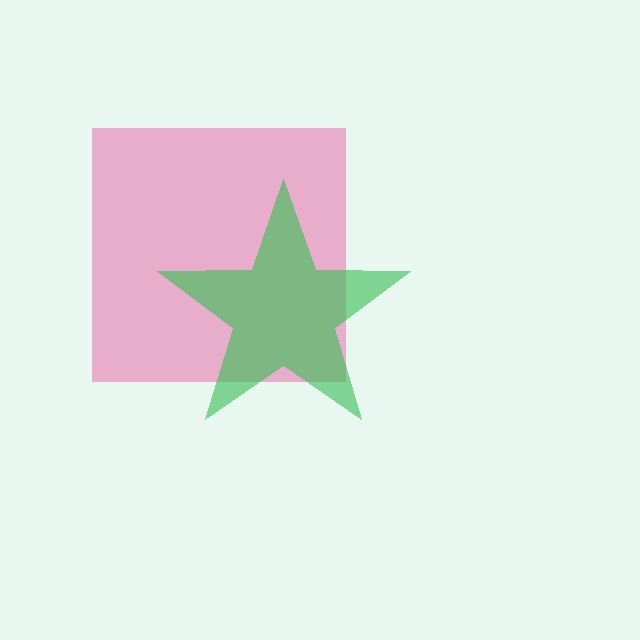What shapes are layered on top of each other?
The layered shapes are: a pink square, a green star.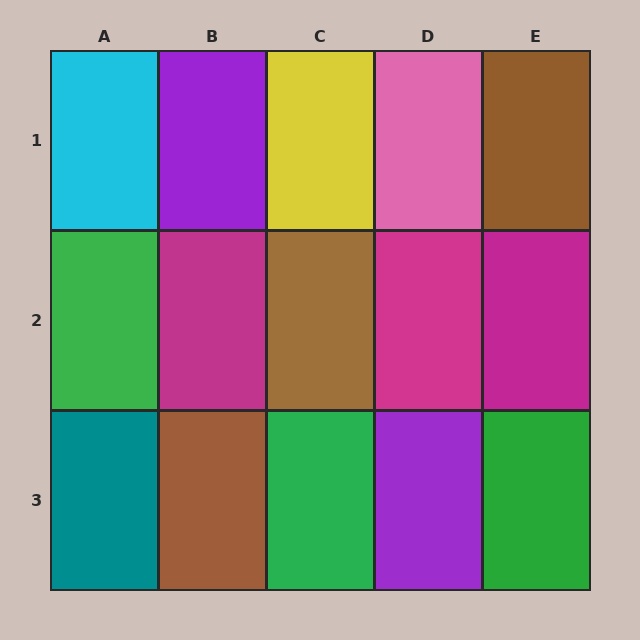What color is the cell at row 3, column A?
Teal.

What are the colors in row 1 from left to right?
Cyan, purple, yellow, pink, brown.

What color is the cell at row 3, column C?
Green.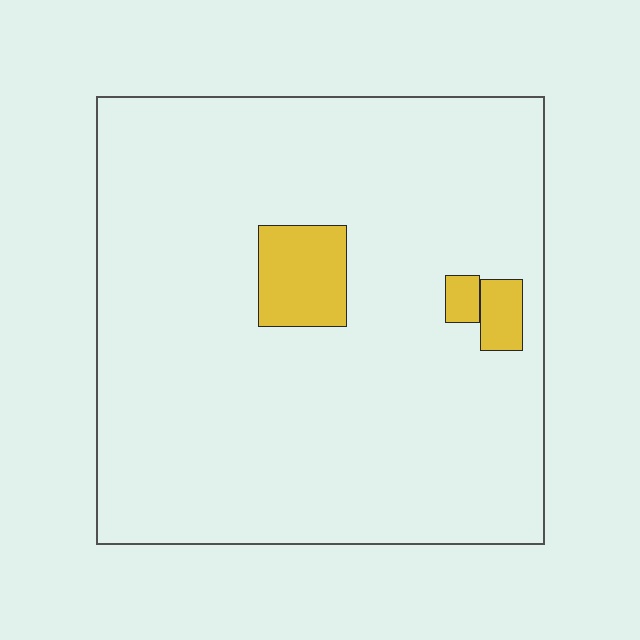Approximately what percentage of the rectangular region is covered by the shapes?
Approximately 5%.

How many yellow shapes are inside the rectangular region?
3.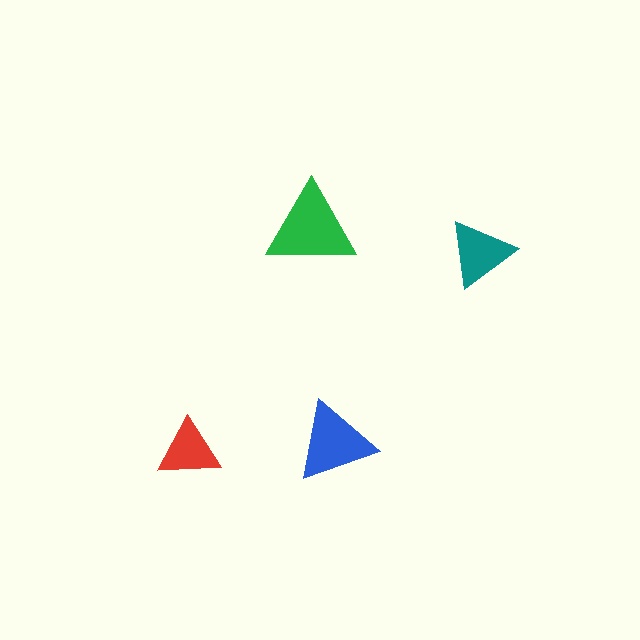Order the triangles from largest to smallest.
the green one, the blue one, the teal one, the red one.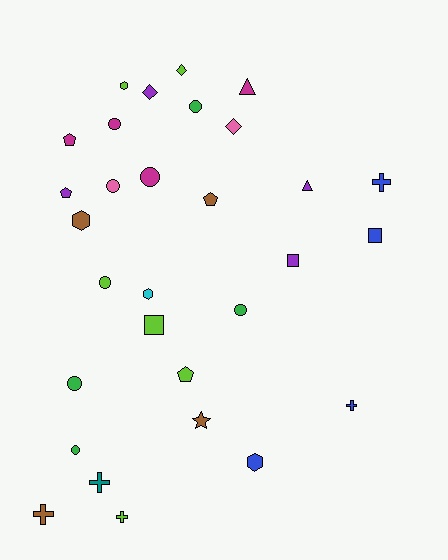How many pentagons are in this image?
There are 4 pentagons.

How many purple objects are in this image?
There are 4 purple objects.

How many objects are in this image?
There are 30 objects.